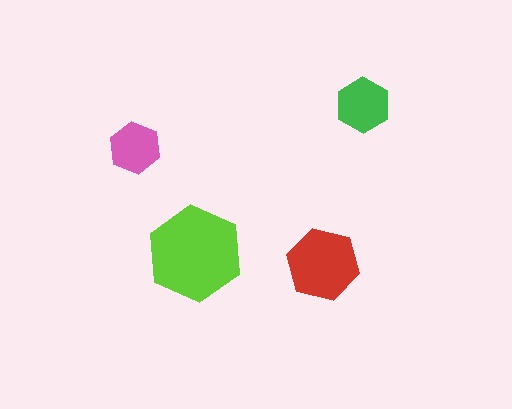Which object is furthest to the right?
The green hexagon is rightmost.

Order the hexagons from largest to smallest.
the lime one, the red one, the green one, the pink one.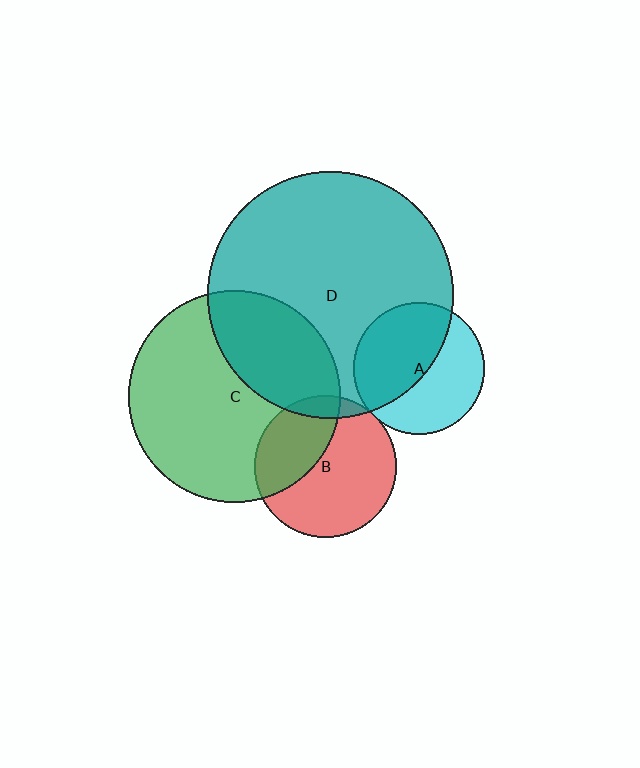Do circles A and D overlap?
Yes.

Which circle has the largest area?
Circle D (teal).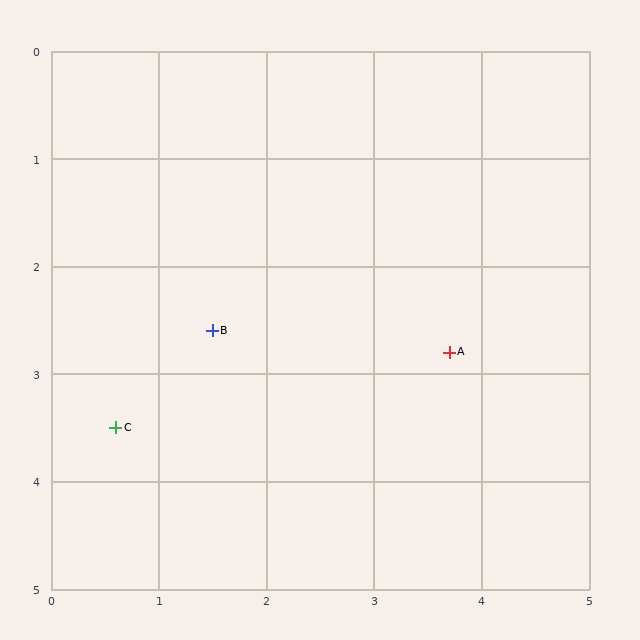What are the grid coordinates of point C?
Point C is at approximately (0.6, 3.5).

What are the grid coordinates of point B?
Point B is at approximately (1.5, 2.6).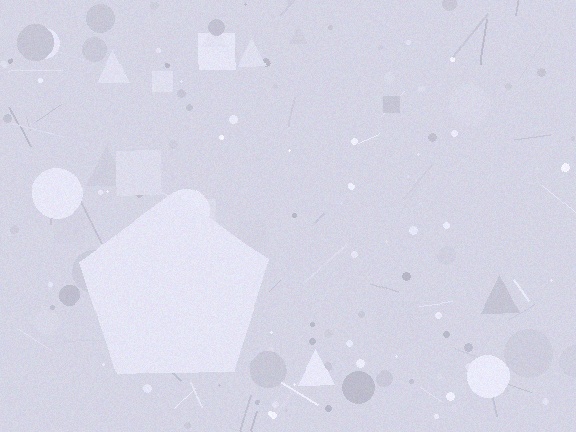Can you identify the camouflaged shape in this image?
The camouflaged shape is a pentagon.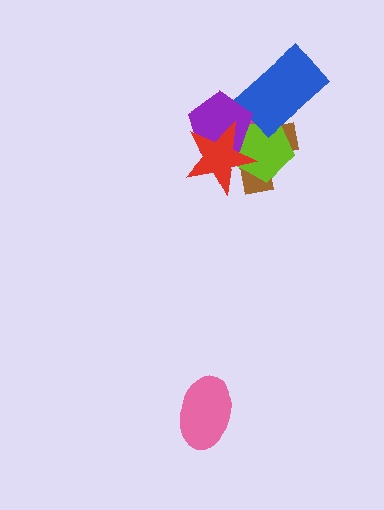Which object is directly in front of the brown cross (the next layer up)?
The magenta ellipse is directly in front of the brown cross.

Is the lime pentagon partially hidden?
Yes, it is partially covered by another shape.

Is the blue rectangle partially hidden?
No, no other shape covers it.